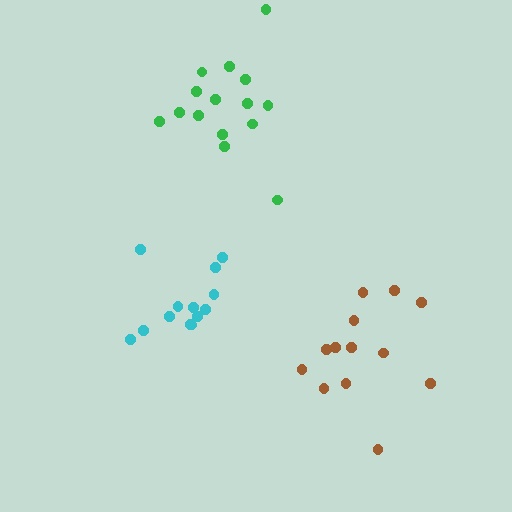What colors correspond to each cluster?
The clusters are colored: cyan, green, brown.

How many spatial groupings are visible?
There are 3 spatial groupings.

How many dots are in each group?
Group 1: 13 dots, Group 2: 15 dots, Group 3: 13 dots (41 total).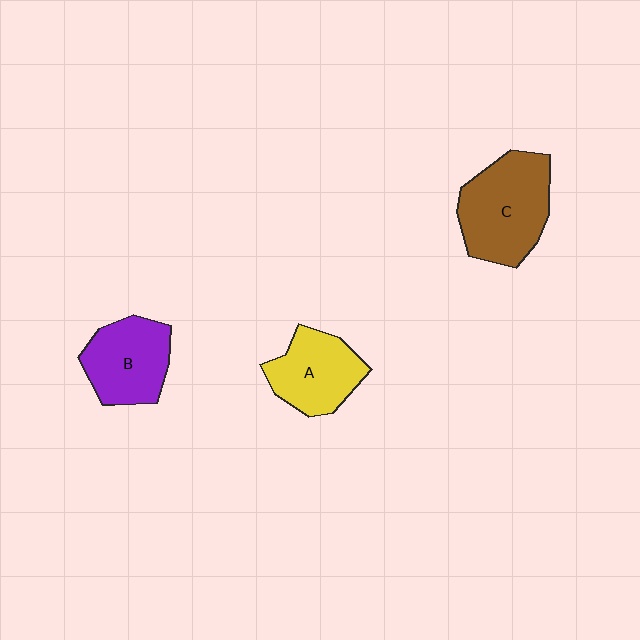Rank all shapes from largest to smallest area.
From largest to smallest: C (brown), B (purple), A (yellow).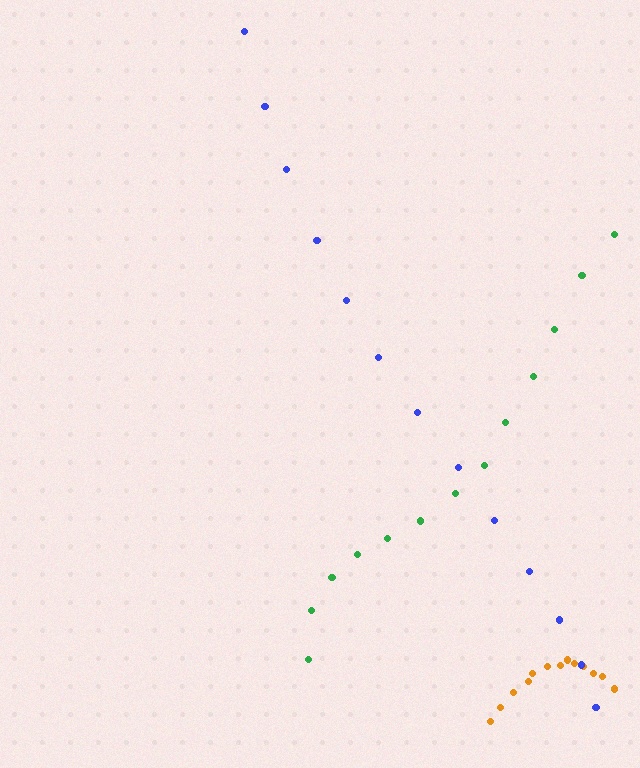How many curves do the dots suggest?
There are 3 distinct paths.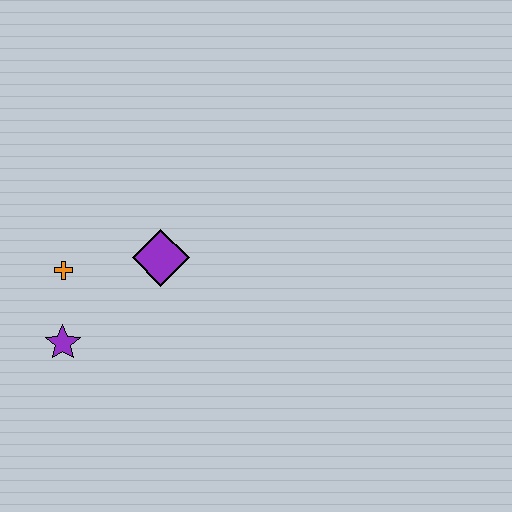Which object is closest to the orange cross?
The purple star is closest to the orange cross.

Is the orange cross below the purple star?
No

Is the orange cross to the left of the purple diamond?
Yes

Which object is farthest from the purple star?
The purple diamond is farthest from the purple star.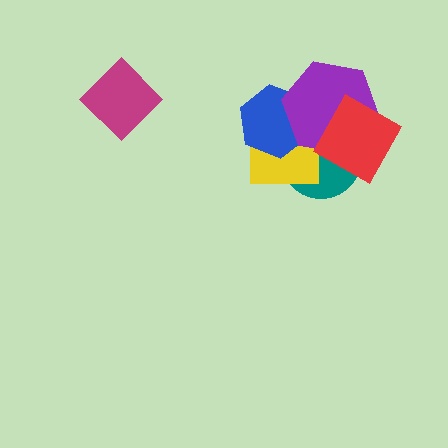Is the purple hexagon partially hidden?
Yes, it is partially covered by another shape.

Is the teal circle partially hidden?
Yes, it is partially covered by another shape.